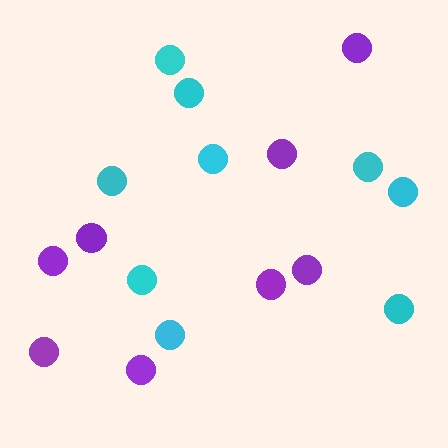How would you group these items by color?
There are 2 groups: one group of cyan circles (9) and one group of purple circles (8).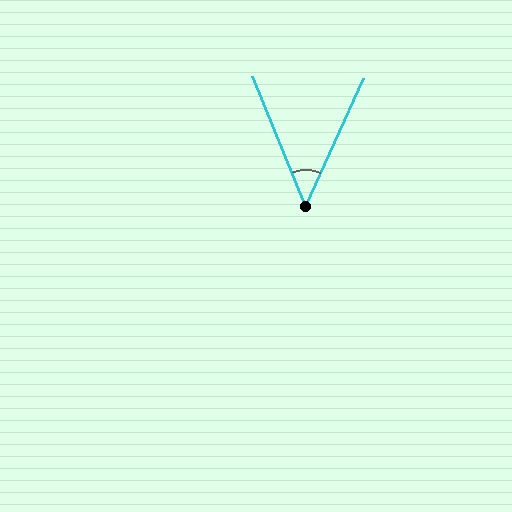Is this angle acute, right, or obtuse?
It is acute.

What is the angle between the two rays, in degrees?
Approximately 46 degrees.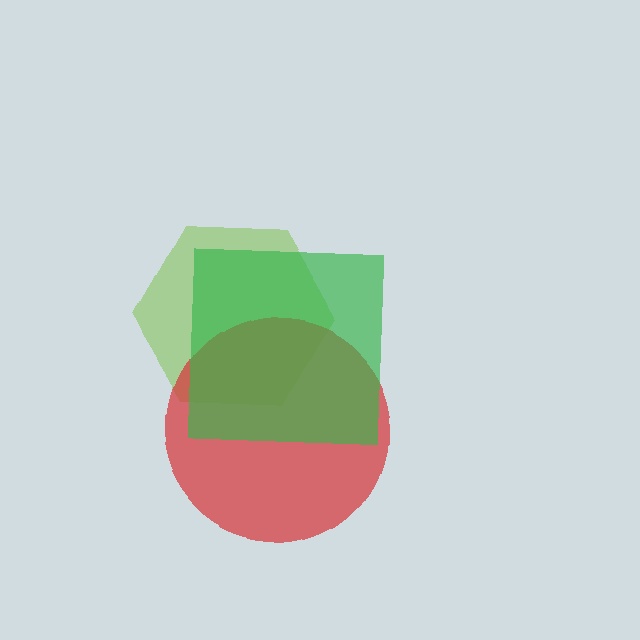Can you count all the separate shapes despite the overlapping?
Yes, there are 3 separate shapes.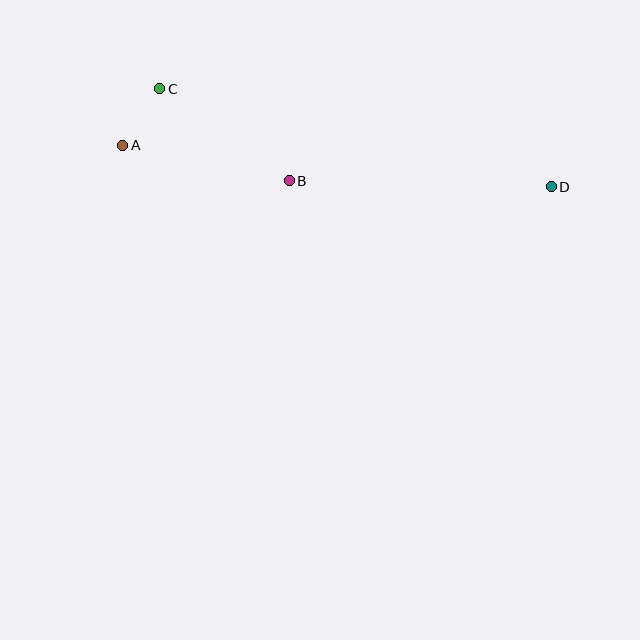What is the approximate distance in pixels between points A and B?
The distance between A and B is approximately 171 pixels.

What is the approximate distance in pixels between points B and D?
The distance between B and D is approximately 262 pixels.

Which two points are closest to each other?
Points A and C are closest to each other.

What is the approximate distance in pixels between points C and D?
The distance between C and D is approximately 403 pixels.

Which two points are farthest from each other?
Points A and D are farthest from each other.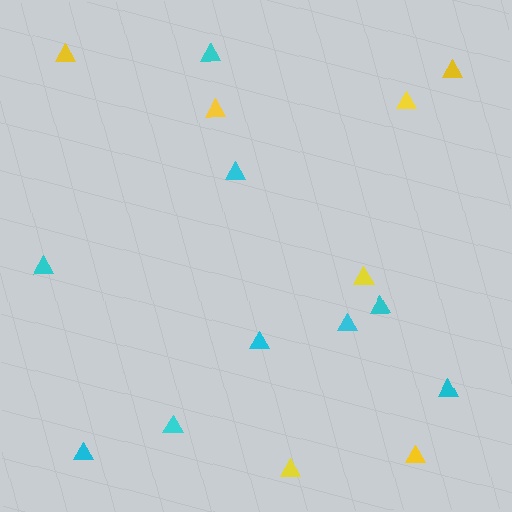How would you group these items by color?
There are 2 groups: one group of yellow triangles (7) and one group of cyan triangles (9).